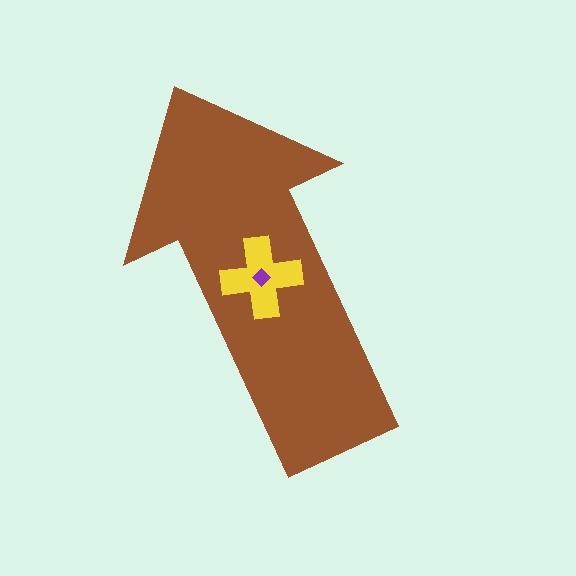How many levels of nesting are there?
3.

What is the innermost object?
The purple diamond.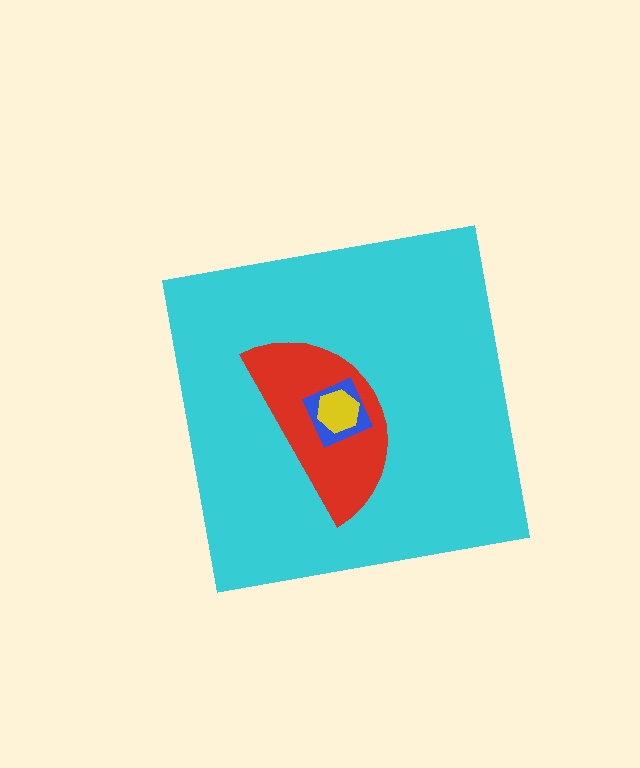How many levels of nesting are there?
4.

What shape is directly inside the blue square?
The yellow hexagon.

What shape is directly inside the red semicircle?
The blue square.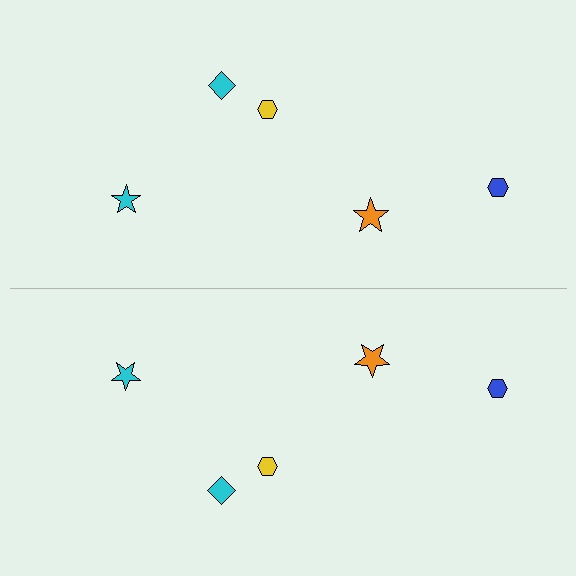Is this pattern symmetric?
Yes, this pattern has bilateral (reflection) symmetry.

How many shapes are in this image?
There are 10 shapes in this image.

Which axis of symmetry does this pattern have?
The pattern has a horizontal axis of symmetry running through the center of the image.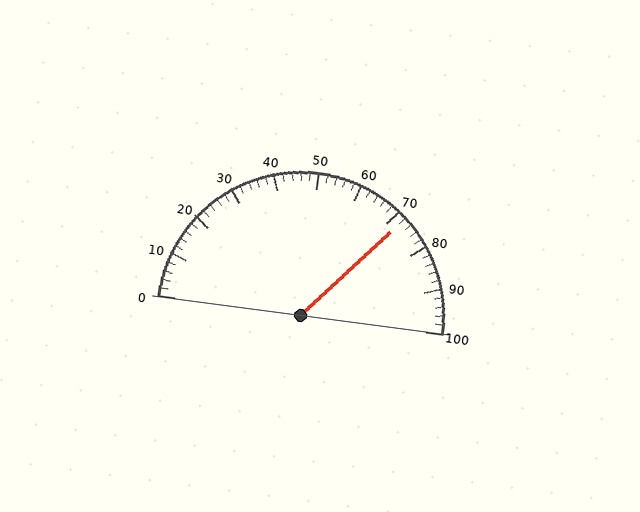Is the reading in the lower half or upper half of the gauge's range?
The reading is in the upper half of the range (0 to 100).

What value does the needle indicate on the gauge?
The needle indicates approximately 72.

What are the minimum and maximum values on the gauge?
The gauge ranges from 0 to 100.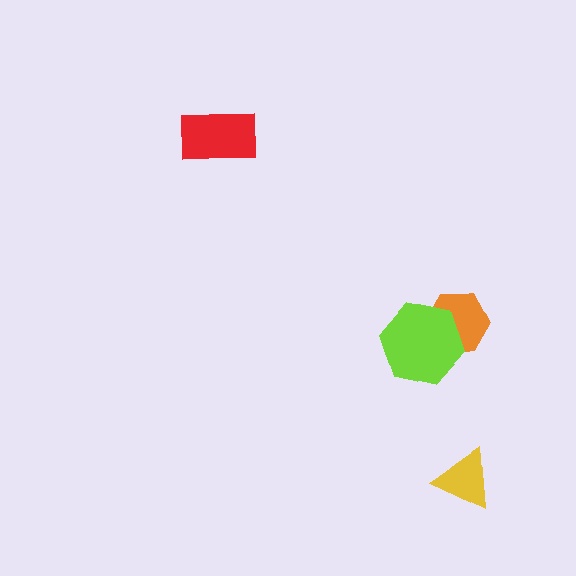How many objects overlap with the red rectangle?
0 objects overlap with the red rectangle.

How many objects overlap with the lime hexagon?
1 object overlaps with the lime hexagon.